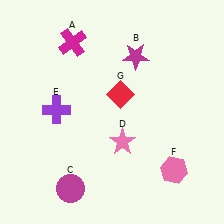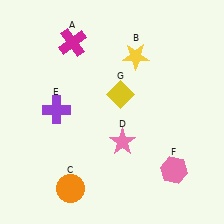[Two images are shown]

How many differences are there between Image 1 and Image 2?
There are 3 differences between the two images.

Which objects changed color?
B changed from magenta to yellow. C changed from magenta to orange. G changed from red to yellow.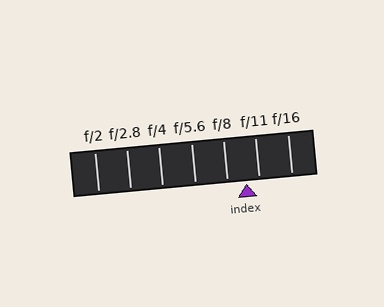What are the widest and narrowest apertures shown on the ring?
The widest aperture shown is f/2 and the narrowest is f/16.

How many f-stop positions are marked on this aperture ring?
There are 7 f-stop positions marked.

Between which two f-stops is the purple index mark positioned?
The index mark is between f/8 and f/11.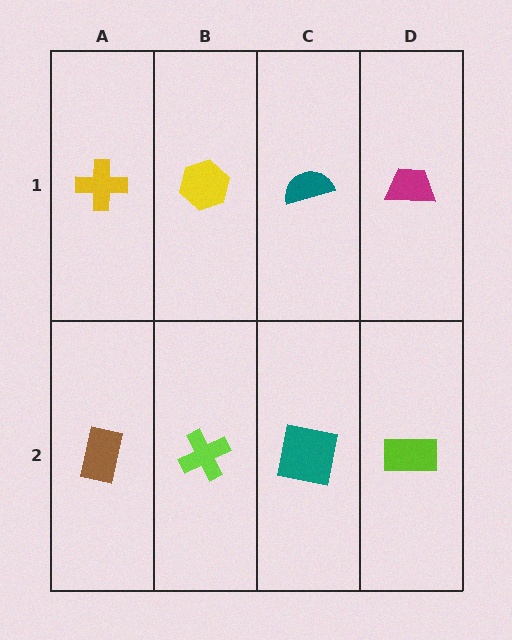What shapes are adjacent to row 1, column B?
A lime cross (row 2, column B), a yellow cross (row 1, column A), a teal semicircle (row 1, column C).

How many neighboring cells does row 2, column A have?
2.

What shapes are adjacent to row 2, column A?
A yellow cross (row 1, column A), a lime cross (row 2, column B).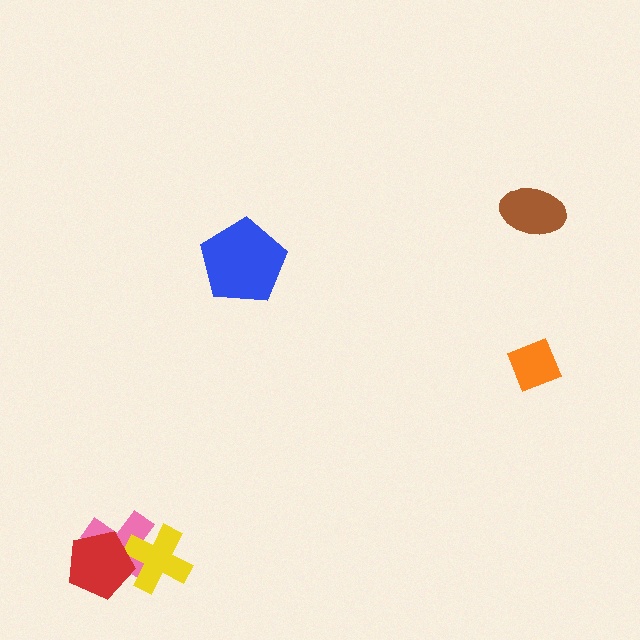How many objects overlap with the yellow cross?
2 objects overlap with the yellow cross.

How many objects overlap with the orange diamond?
0 objects overlap with the orange diamond.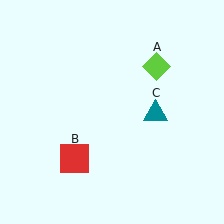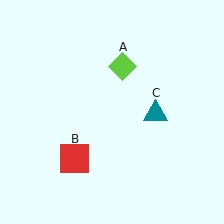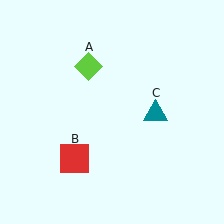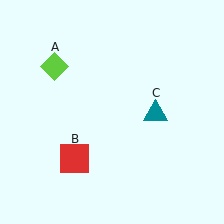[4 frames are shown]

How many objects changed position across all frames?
1 object changed position: lime diamond (object A).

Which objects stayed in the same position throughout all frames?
Red square (object B) and teal triangle (object C) remained stationary.